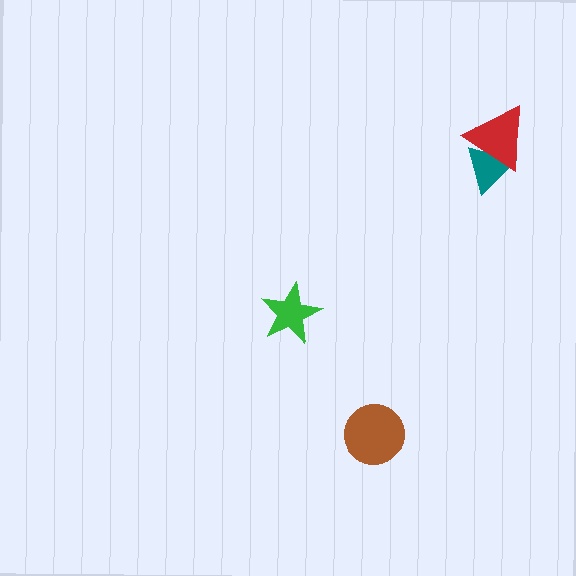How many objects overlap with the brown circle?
0 objects overlap with the brown circle.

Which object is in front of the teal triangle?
The red triangle is in front of the teal triangle.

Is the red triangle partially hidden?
No, no other shape covers it.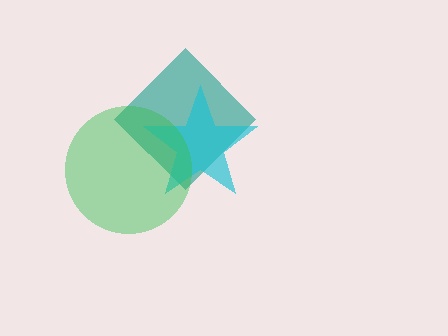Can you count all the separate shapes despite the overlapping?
Yes, there are 3 separate shapes.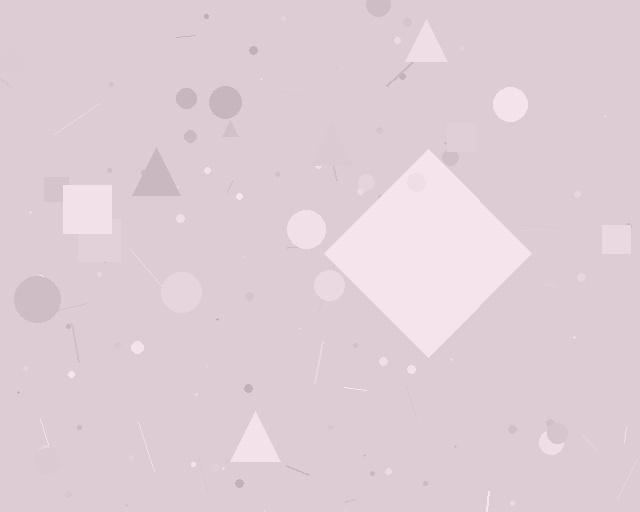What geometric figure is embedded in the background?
A diamond is embedded in the background.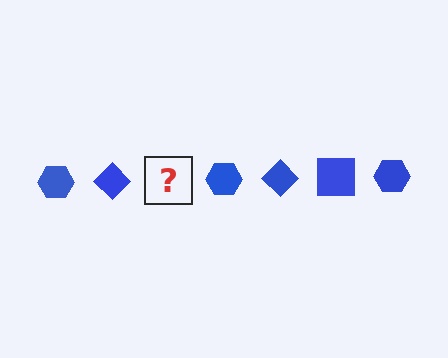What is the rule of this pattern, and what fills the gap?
The rule is that the pattern cycles through hexagon, diamond, square shapes in blue. The gap should be filled with a blue square.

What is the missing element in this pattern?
The missing element is a blue square.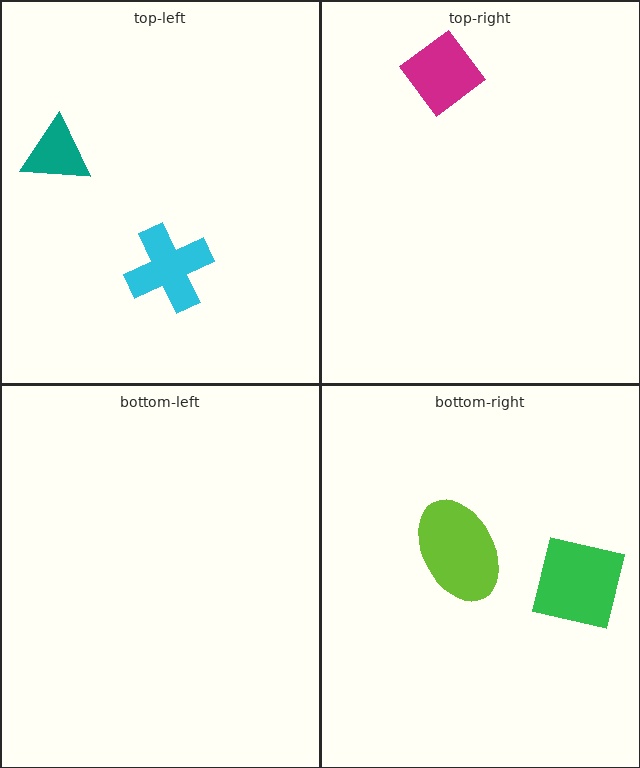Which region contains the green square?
The bottom-right region.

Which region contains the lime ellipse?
The bottom-right region.